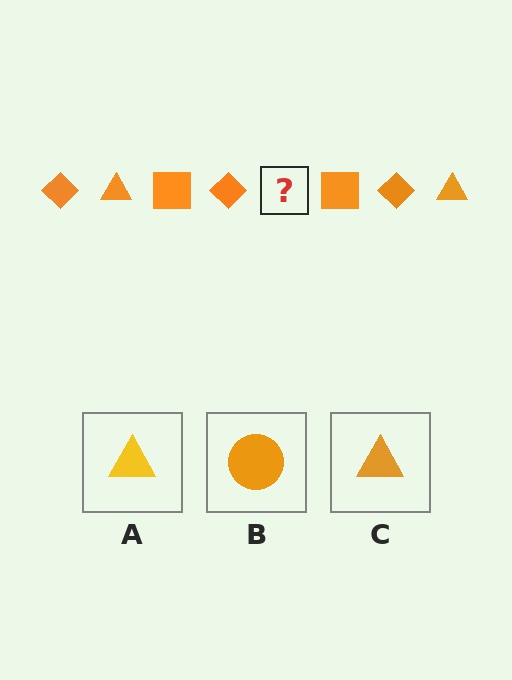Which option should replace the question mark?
Option C.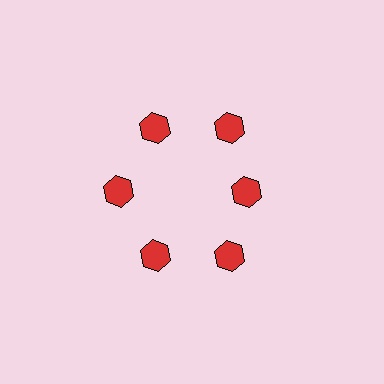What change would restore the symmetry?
The symmetry would be restored by moving it outward, back onto the ring so that all 6 hexagons sit at equal angles and equal distance from the center.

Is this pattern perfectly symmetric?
No. The 6 red hexagons are arranged in a ring, but one element near the 3 o'clock position is pulled inward toward the center, breaking the 6-fold rotational symmetry.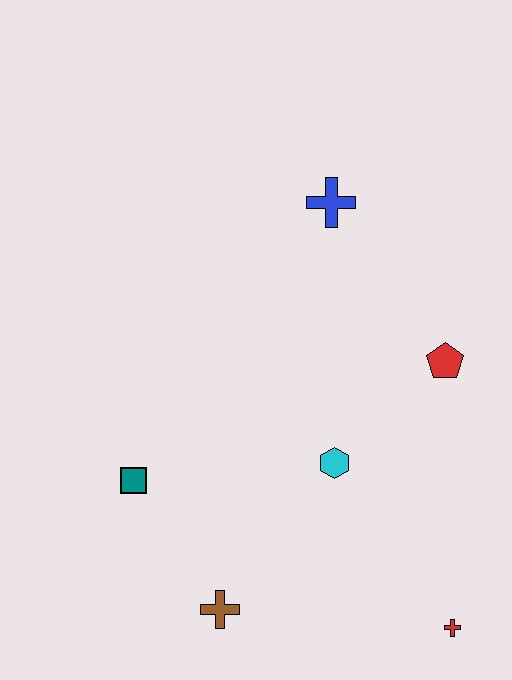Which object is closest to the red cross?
The cyan hexagon is closest to the red cross.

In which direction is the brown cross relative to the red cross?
The brown cross is to the left of the red cross.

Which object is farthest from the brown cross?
The blue cross is farthest from the brown cross.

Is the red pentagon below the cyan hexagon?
No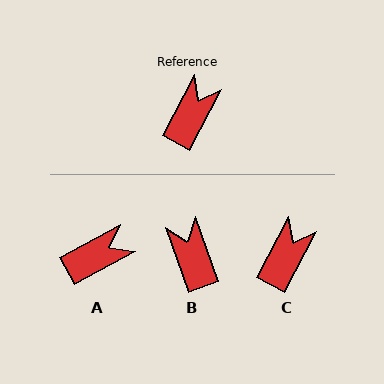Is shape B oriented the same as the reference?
No, it is off by about 47 degrees.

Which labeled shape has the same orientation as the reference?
C.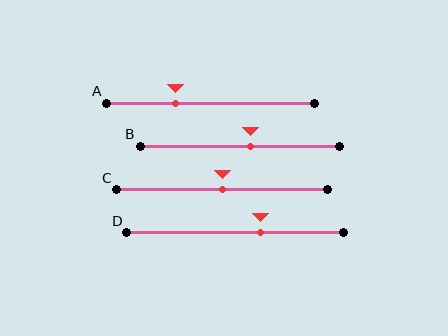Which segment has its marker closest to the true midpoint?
Segment C has its marker closest to the true midpoint.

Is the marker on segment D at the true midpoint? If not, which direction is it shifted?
No, the marker on segment D is shifted to the right by about 12% of the segment length.